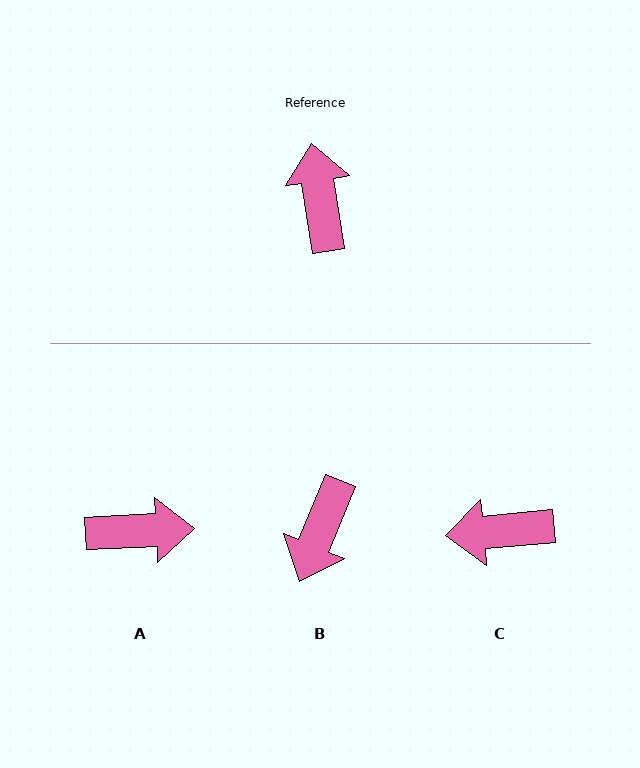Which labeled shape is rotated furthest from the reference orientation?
B, about 149 degrees away.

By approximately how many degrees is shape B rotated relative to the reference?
Approximately 149 degrees counter-clockwise.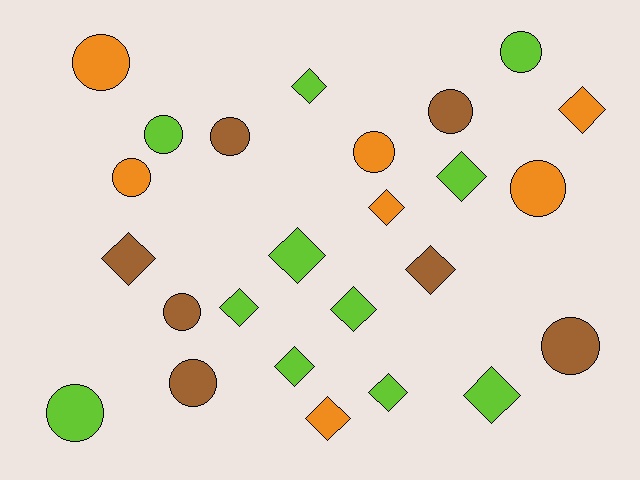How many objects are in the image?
There are 25 objects.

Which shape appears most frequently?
Diamond, with 13 objects.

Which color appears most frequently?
Lime, with 11 objects.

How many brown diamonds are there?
There are 2 brown diamonds.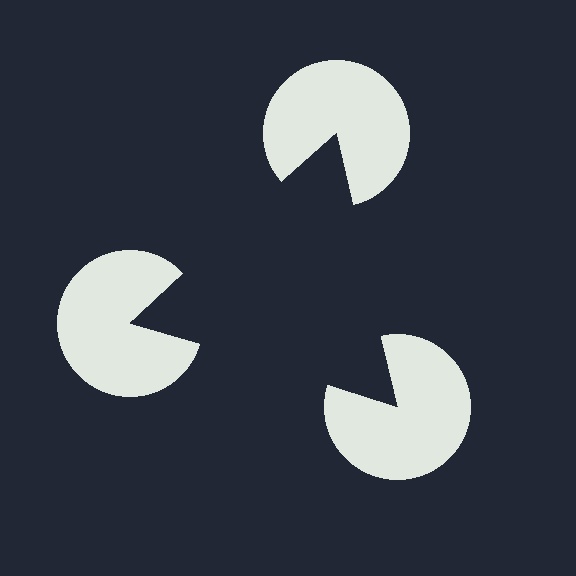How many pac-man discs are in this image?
There are 3 — one at each vertex of the illusory triangle.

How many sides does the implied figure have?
3 sides.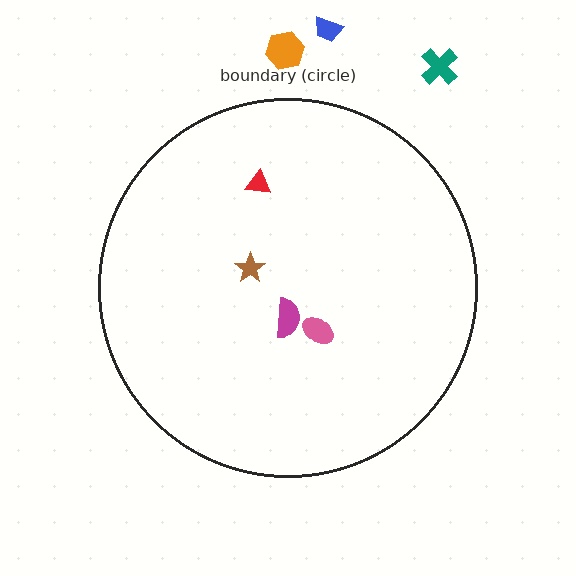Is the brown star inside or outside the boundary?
Inside.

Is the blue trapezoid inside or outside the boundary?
Outside.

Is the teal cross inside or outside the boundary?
Outside.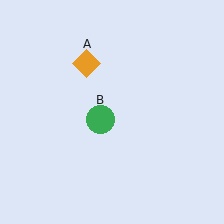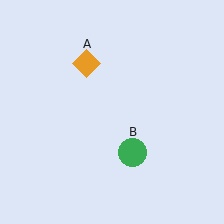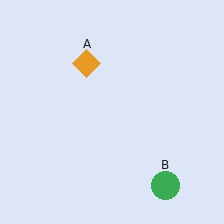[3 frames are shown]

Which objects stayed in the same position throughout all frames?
Orange diamond (object A) remained stationary.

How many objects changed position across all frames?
1 object changed position: green circle (object B).